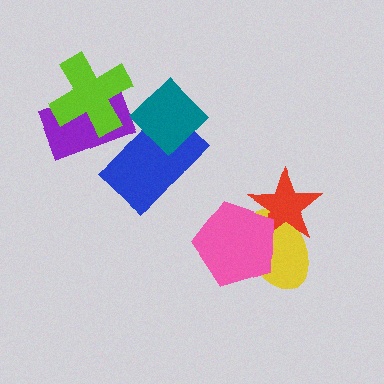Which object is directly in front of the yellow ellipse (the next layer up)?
The red star is directly in front of the yellow ellipse.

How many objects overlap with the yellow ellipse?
2 objects overlap with the yellow ellipse.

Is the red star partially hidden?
Yes, it is partially covered by another shape.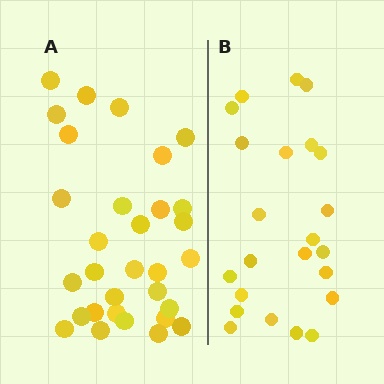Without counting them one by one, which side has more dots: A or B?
Region A (the left region) has more dots.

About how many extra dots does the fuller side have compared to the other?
Region A has roughly 8 or so more dots than region B.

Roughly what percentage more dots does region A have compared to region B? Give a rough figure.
About 35% more.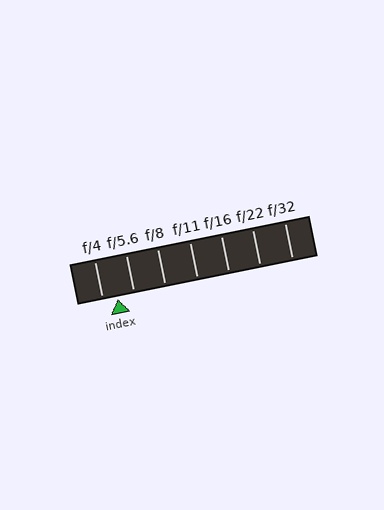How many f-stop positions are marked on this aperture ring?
There are 7 f-stop positions marked.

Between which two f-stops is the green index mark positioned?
The index mark is between f/4 and f/5.6.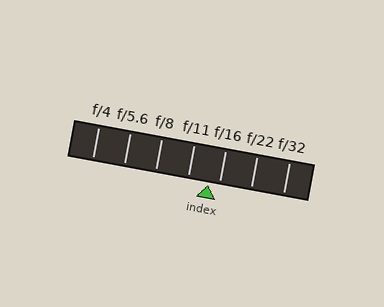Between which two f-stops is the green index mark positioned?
The index mark is between f/11 and f/16.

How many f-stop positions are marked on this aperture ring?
There are 7 f-stop positions marked.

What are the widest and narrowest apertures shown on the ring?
The widest aperture shown is f/4 and the narrowest is f/32.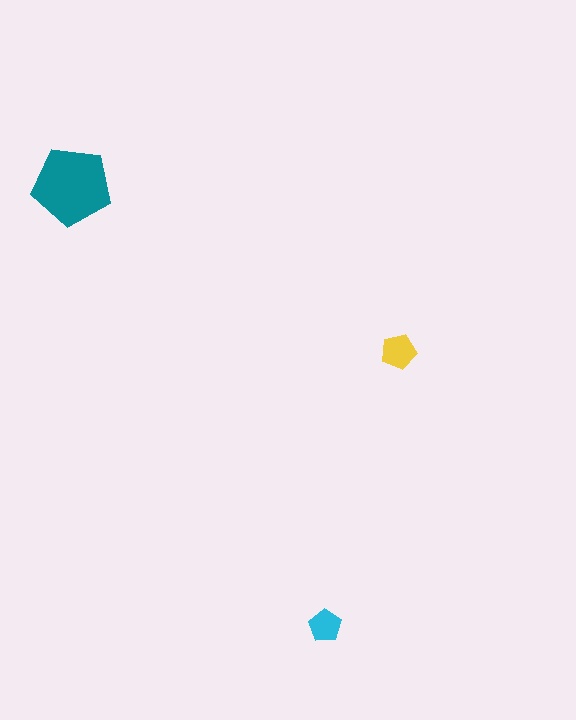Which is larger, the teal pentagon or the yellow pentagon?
The teal one.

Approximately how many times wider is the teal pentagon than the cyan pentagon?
About 2.5 times wider.